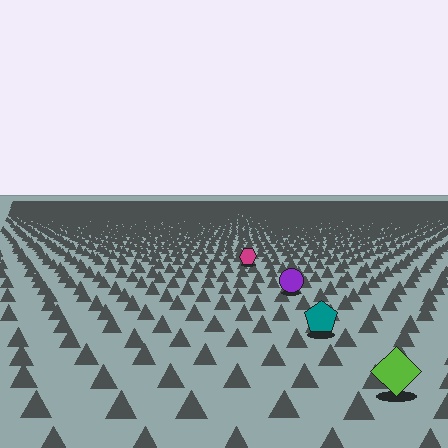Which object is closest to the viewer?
The lime diamond is closest. The texture marks near it are larger and more spread out.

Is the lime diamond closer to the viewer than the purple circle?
Yes. The lime diamond is closer — you can tell from the texture gradient: the ground texture is coarser near it.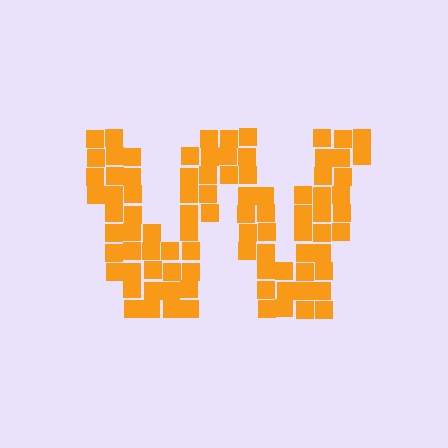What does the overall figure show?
The overall figure shows the letter W.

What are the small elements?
The small elements are squares.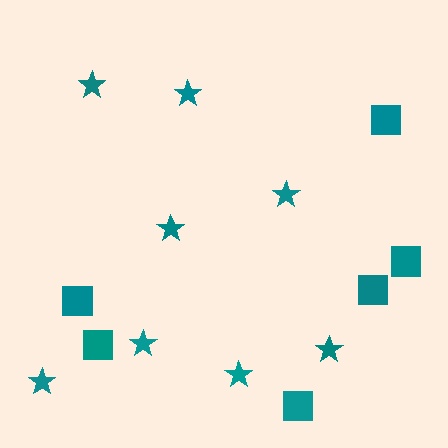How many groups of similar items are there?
There are 2 groups: one group of stars (8) and one group of squares (6).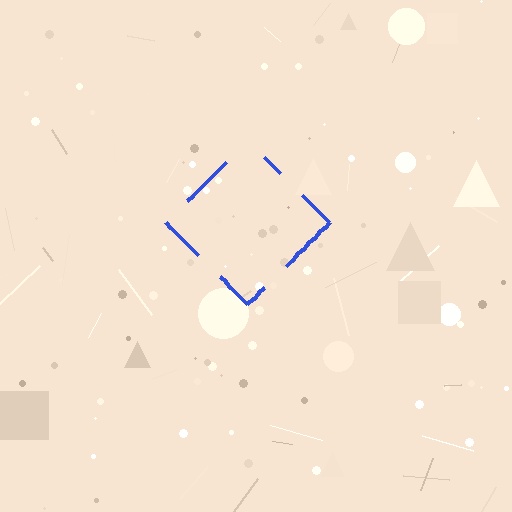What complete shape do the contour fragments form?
The contour fragments form a diamond.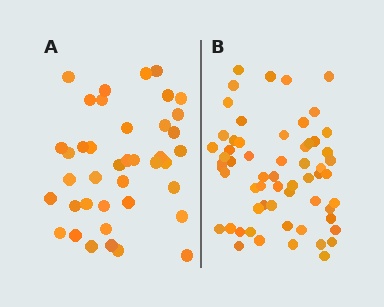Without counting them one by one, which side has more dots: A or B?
Region B (the right region) has more dots.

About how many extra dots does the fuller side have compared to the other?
Region B has approximately 20 more dots than region A.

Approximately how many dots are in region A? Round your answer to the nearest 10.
About 40 dots.